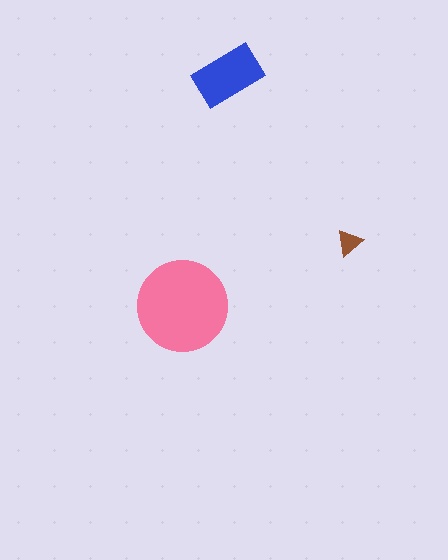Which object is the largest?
The pink circle.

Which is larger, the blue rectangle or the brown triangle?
The blue rectangle.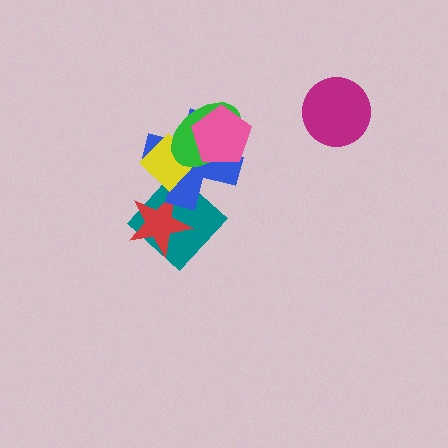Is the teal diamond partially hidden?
Yes, it is partially covered by another shape.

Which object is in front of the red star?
The blue cross is in front of the red star.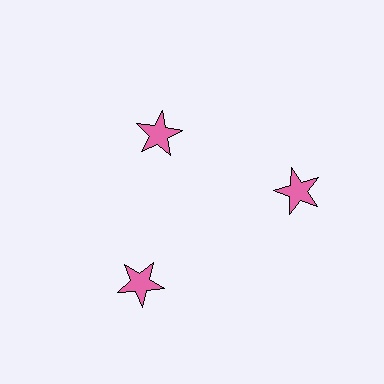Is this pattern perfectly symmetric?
No. The 3 pink stars are arranged in a ring, but one element near the 11 o'clock position is pulled inward toward the center, breaking the 3-fold rotational symmetry.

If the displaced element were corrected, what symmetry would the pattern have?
It would have 3-fold rotational symmetry — the pattern would map onto itself every 120 degrees.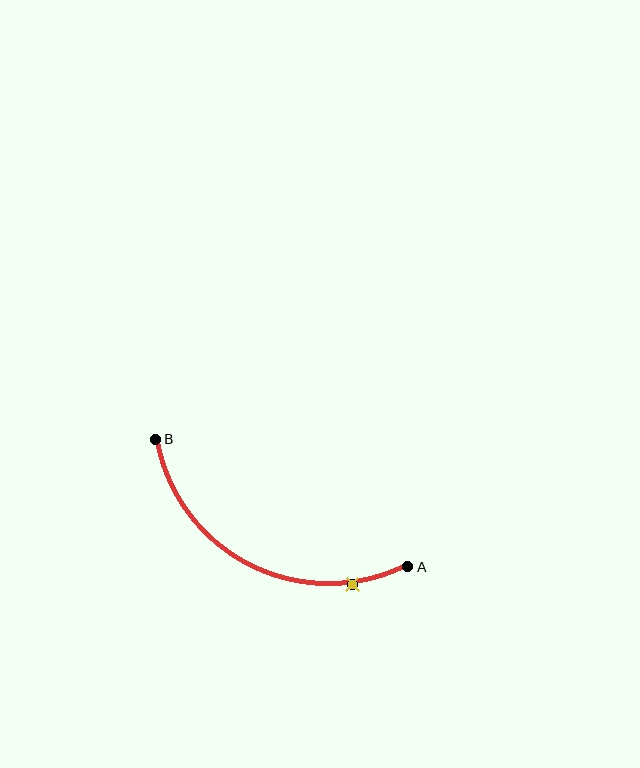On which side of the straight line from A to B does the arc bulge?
The arc bulges below the straight line connecting A and B.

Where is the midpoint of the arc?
The arc midpoint is the point on the curve farthest from the straight line joining A and B. It sits below that line.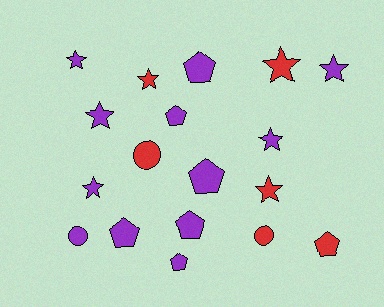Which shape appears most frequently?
Star, with 8 objects.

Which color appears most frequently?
Purple, with 12 objects.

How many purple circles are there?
There is 1 purple circle.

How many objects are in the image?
There are 18 objects.